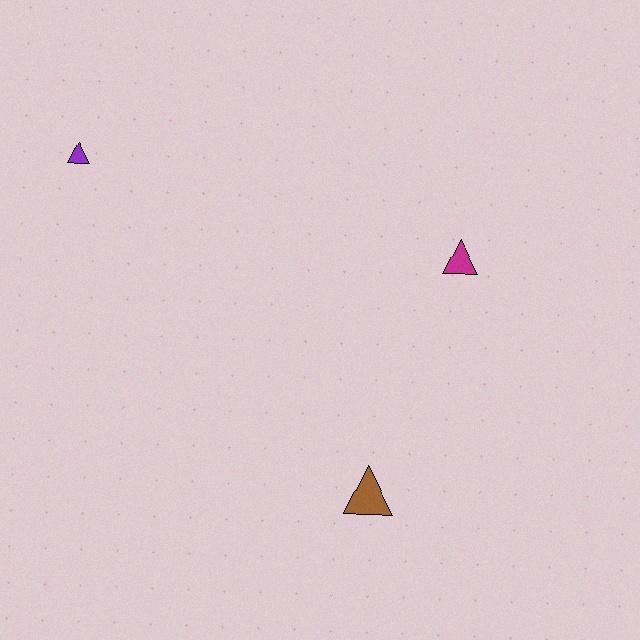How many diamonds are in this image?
There are no diamonds.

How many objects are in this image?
There are 3 objects.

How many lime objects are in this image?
There are no lime objects.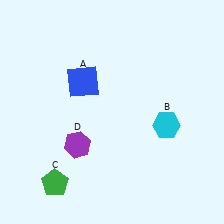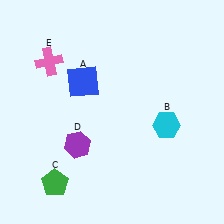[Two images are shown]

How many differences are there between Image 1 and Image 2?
There is 1 difference between the two images.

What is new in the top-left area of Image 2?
A pink cross (E) was added in the top-left area of Image 2.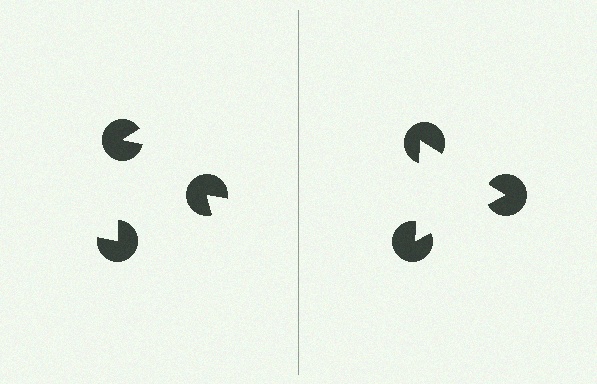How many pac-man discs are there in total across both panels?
6 — 3 on each side.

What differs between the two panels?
The pac-man discs are positioned identically on both sides; only the wedge orientations differ. On the right they align to a triangle; on the left they are misaligned.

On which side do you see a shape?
An illusory triangle appears on the right side. On the left side the wedge cuts are rotated, so no coherent shape forms.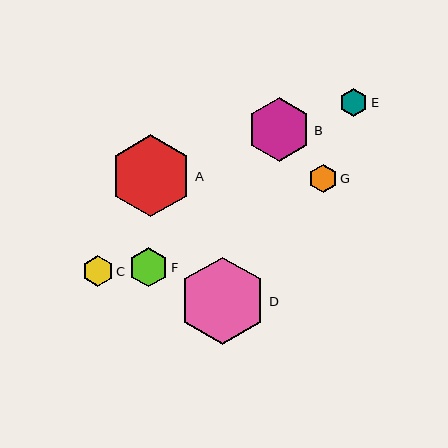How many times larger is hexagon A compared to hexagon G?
Hexagon A is approximately 2.9 times the size of hexagon G.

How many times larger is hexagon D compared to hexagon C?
Hexagon D is approximately 2.8 times the size of hexagon C.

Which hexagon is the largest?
Hexagon D is the largest with a size of approximately 88 pixels.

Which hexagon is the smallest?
Hexagon G is the smallest with a size of approximately 28 pixels.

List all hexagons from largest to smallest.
From largest to smallest: D, A, B, F, C, E, G.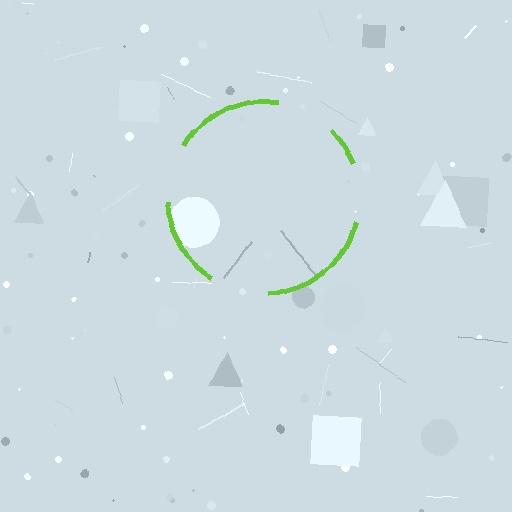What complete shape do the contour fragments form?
The contour fragments form a circle.